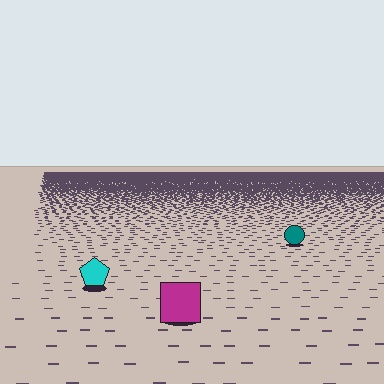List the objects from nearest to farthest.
From nearest to farthest: the magenta square, the cyan pentagon, the teal circle.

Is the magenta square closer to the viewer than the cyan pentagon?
Yes. The magenta square is closer — you can tell from the texture gradient: the ground texture is coarser near it.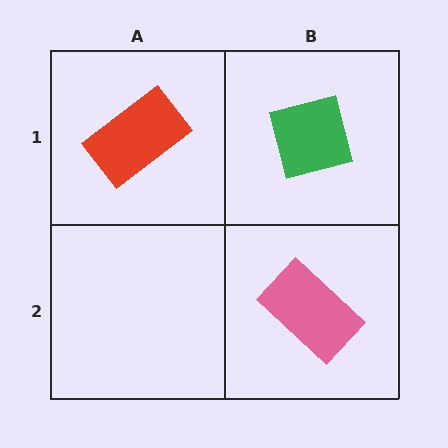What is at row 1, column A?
A red rectangle.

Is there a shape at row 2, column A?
No, that cell is empty.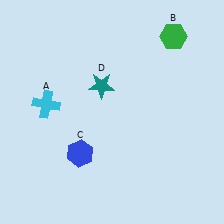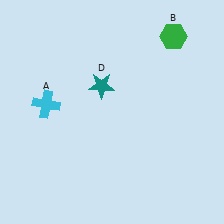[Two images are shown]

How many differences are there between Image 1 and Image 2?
There is 1 difference between the two images.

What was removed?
The blue hexagon (C) was removed in Image 2.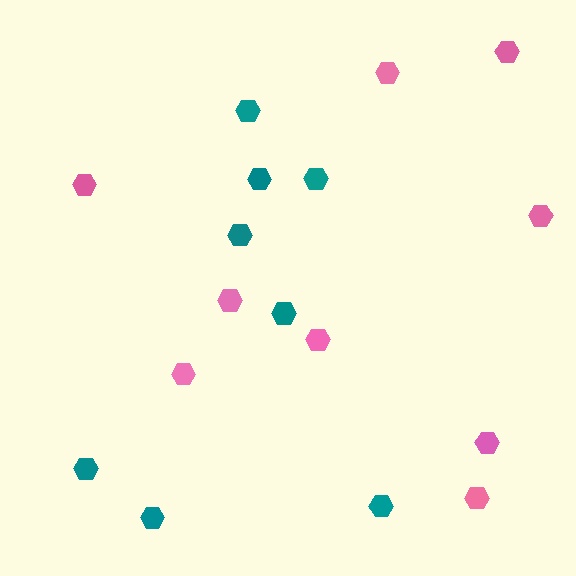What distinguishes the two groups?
There are 2 groups: one group of pink hexagons (9) and one group of teal hexagons (8).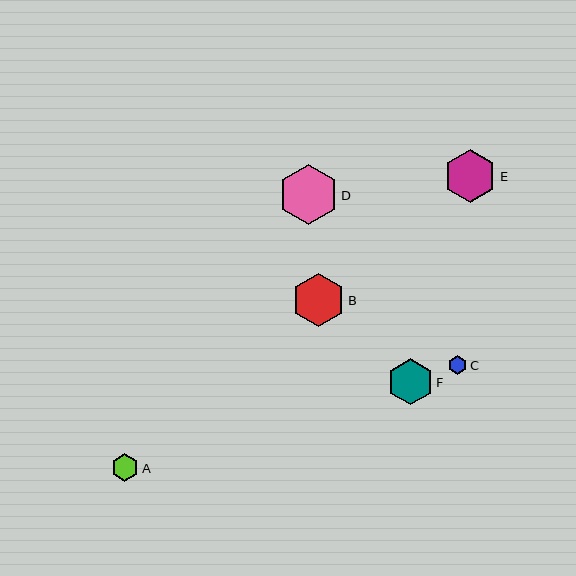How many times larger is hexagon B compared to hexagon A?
Hexagon B is approximately 1.9 times the size of hexagon A.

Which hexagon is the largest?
Hexagon D is the largest with a size of approximately 60 pixels.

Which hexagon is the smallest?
Hexagon C is the smallest with a size of approximately 19 pixels.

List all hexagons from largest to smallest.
From largest to smallest: D, E, B, F, A, C.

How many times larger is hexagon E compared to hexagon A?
Hexagon E is approximately 2.0 times the size of hexagon A.